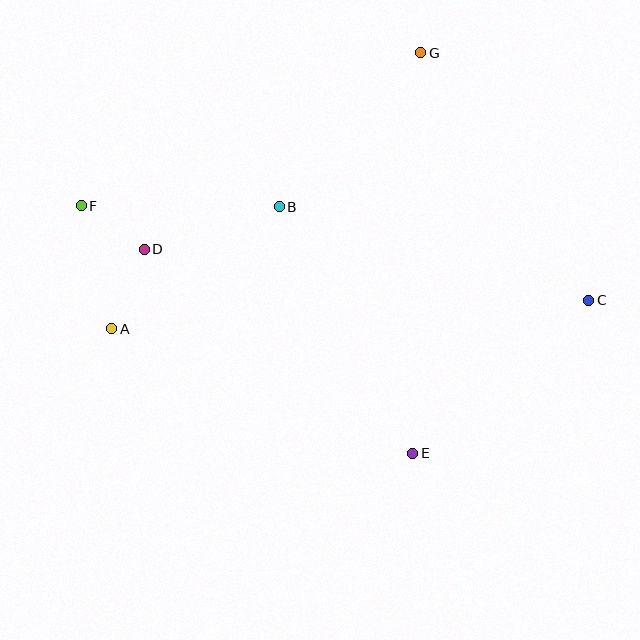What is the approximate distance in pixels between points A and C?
The distance between A and C is approximately 478 pixels.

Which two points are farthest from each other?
Points C and F are farthest from each other.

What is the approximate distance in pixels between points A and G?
The distance between A and G is approximately 414 pixels.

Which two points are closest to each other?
Points D and F are closest to each other.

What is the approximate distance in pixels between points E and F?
The distance between E and F is approximately 414 pixels.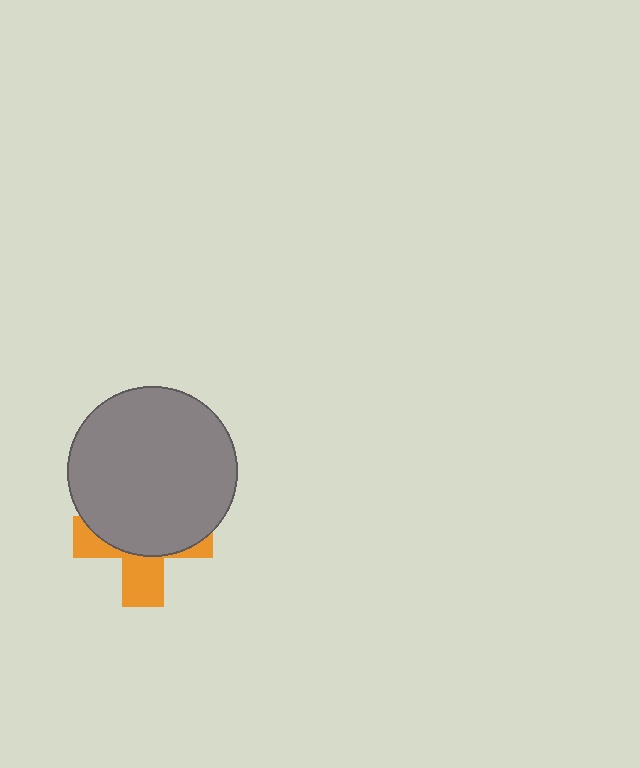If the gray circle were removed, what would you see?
You would see the complete orange cross.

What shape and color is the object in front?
The object in front is a gray circle.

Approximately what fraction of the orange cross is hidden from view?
Roughly 62% of the orange cross is hidden behind the gray circle.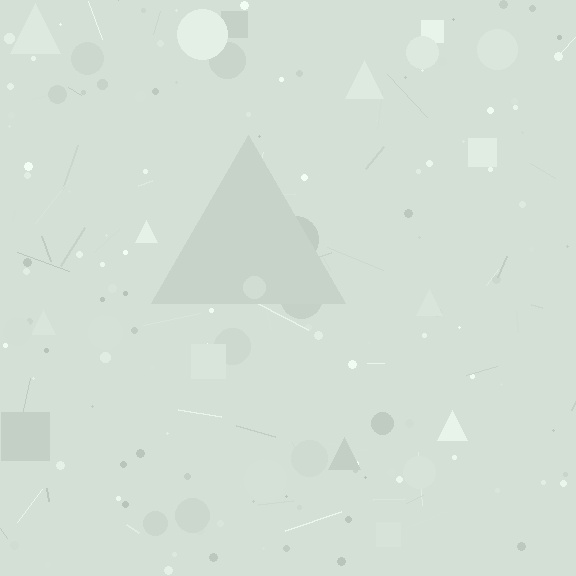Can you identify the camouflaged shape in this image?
The camouflaged shape is a triangle.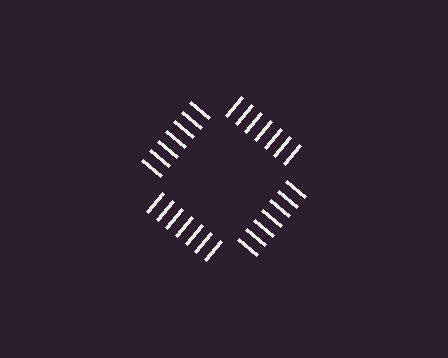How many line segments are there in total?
28 — 7 along each of the 4 edges.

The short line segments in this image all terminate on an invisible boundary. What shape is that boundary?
An illusory square — the line segments terminate on its edges but no continuous stroke is drawn.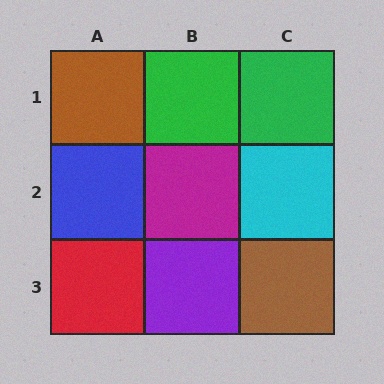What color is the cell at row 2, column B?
Magenta.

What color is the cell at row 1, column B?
Green.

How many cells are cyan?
1 cell is cyan.